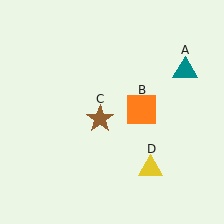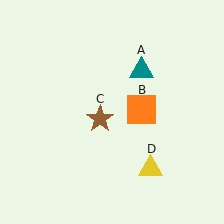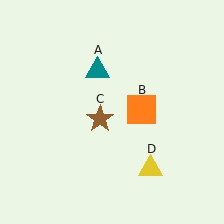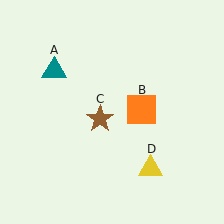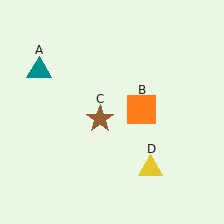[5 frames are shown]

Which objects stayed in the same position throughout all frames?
Orange square (object B) and brown star (object C) and yellow triangle (object D) remained stationary.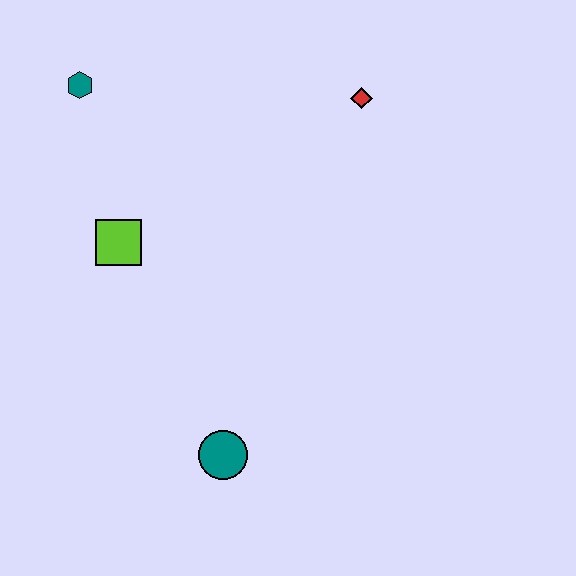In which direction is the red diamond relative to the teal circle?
The red diamond is above the teal circle.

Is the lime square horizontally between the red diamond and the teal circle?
No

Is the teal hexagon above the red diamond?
Yes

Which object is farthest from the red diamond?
The teal circle is farthest from the red diamond.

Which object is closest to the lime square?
The teal hexagon is closest to the lime square.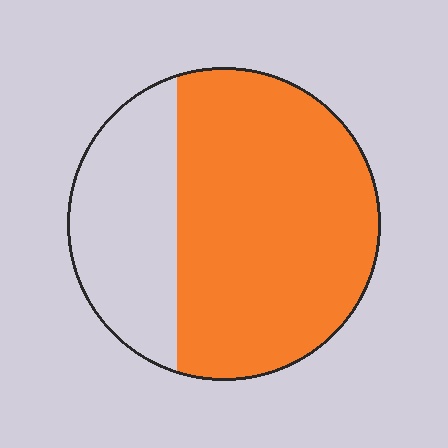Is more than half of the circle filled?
Yes.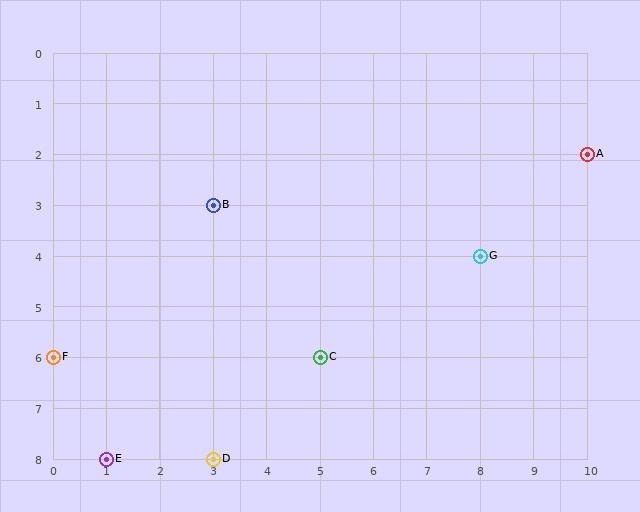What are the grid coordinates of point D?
Point D is at grid coordinates (3, 8).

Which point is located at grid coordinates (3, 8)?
Point D is at (3, 8).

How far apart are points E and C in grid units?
Points E and C are 4 columns and 2 rows apart (about 4.5 grid units diagonally).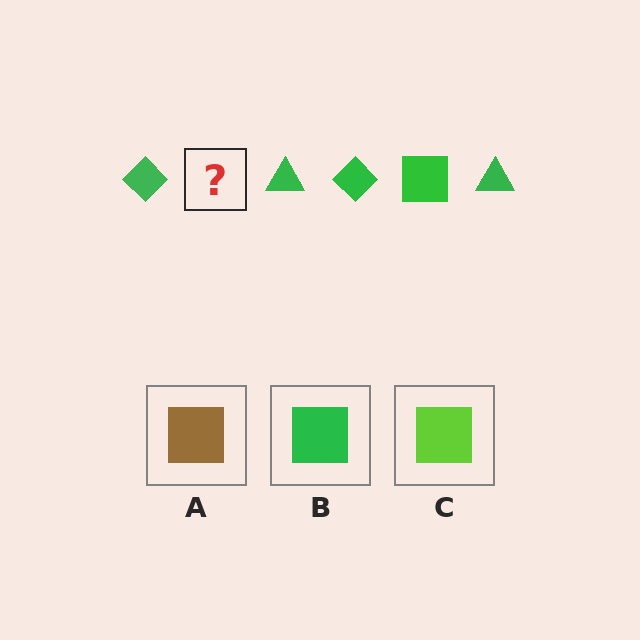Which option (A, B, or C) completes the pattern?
B.